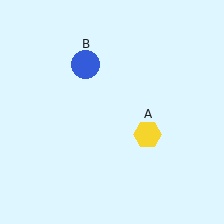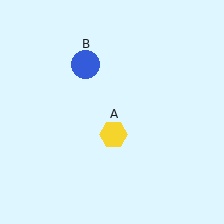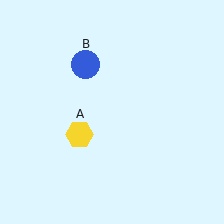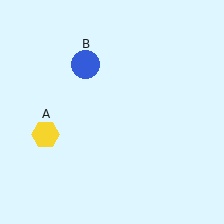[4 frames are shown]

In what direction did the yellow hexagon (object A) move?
The yellow hexagon (object A) moved left.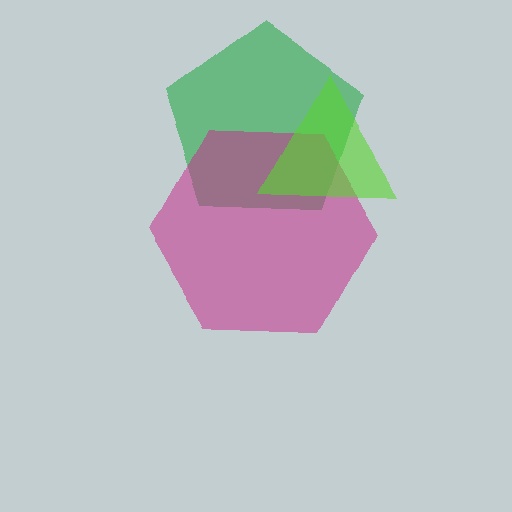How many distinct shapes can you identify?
There are 3 distinct shapes: a green pentagon, a magenta hexagon, a lime triangle.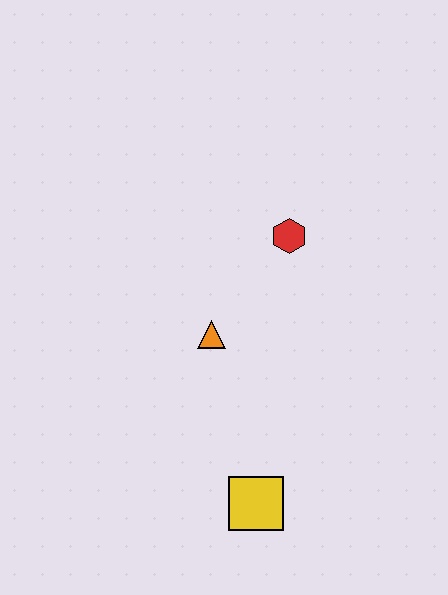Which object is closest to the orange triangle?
The red hexagon is closest to the orange triangle.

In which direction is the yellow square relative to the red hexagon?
The yellow square is below the red hexagon.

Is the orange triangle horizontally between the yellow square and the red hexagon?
No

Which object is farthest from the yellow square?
The red hexagon is farthest from the yellow square.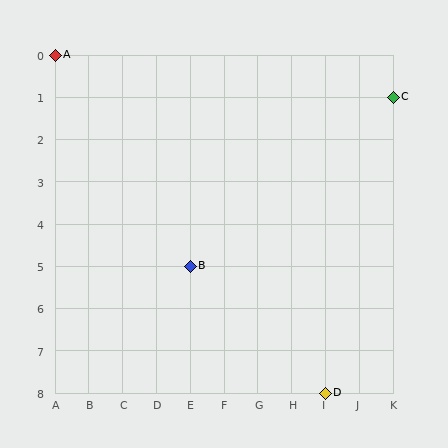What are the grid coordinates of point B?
Point B is at grid coordinates (E, 5).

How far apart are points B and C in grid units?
Points B and C are 6 columns and 4 rows apart (about 7.2 grid units diagonally).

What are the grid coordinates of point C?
Point C is at grid coordinates (K, 1).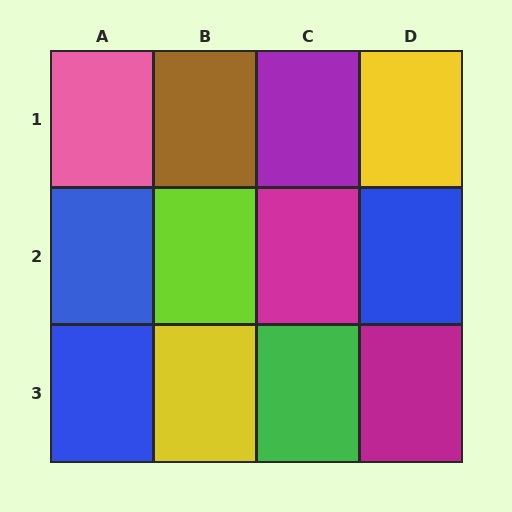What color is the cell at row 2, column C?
Magenta.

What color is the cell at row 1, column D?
Yellow.